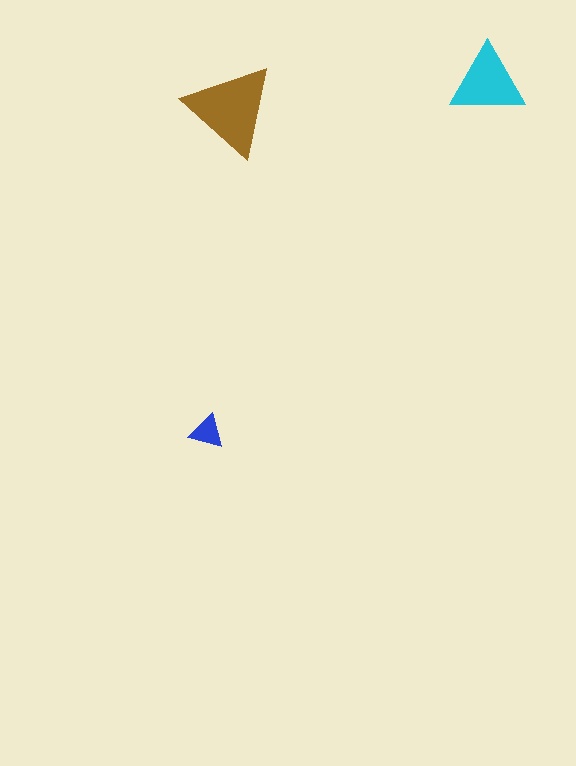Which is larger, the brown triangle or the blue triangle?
The brown one.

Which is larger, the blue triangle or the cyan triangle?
The cyan one.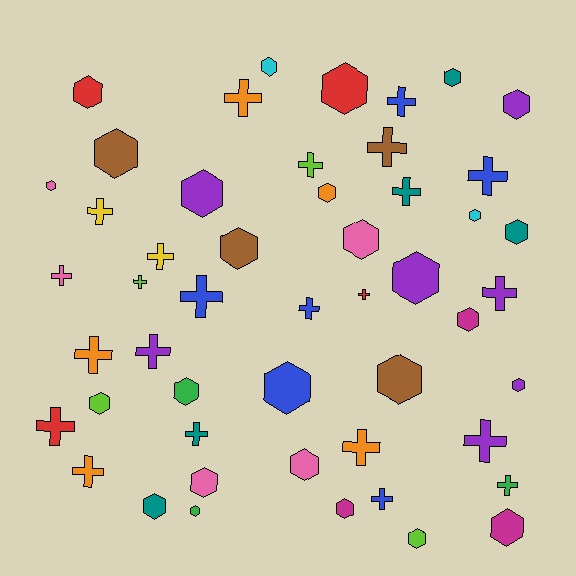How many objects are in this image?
There are 50 objects.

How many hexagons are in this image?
There are 27 hexagons.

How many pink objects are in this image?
There are 5 pink objects.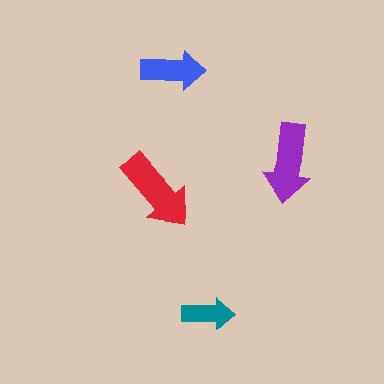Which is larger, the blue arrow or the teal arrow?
The blue one.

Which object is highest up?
The blue arrow is topmost.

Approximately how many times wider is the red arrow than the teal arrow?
About 1.5 times wider.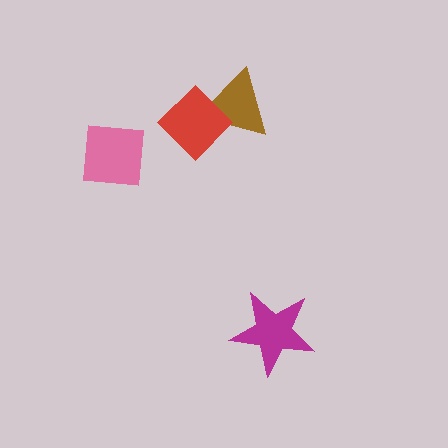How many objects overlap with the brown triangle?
1 object overlaps with the brown triangle.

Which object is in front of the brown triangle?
The red diamond is in front of the brown triangle.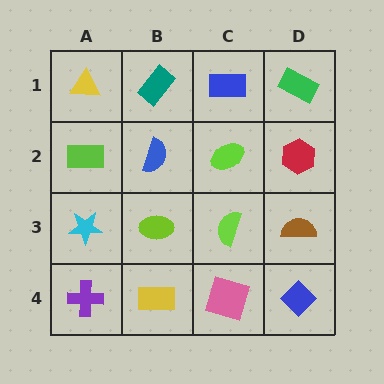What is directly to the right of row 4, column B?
A pink square.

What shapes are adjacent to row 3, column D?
A red hexagon (row 2, column D), a blue diamond (row 4, column D), a lime semicircle (row 3, column C).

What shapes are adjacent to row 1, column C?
A lime ellipse (row 2, column C), a teal rectangle (row 1, column B), a green rectangle (row 1, column D).